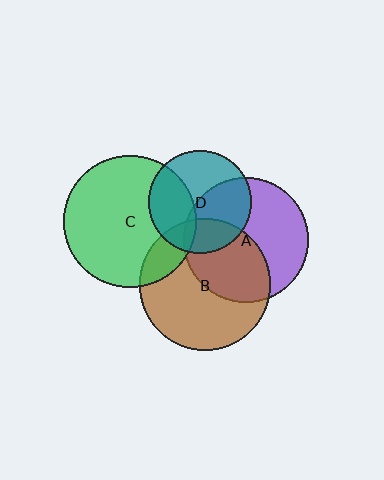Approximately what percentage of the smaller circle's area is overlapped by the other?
Approximately 45%.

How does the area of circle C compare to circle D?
Approximately 1.6 times.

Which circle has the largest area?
Circle C (green).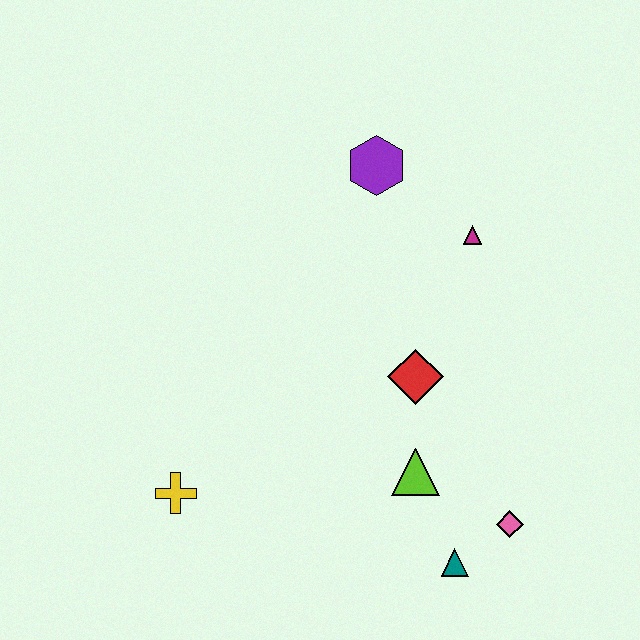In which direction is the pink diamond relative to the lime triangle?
The pink diamond is to the right of the lime triangle.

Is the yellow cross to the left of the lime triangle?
Yes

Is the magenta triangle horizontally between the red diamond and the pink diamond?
Yes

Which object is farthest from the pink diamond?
The purple hexagon is farthest from the pink diamond.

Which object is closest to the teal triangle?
The pink diamond is closest to the teal triangle.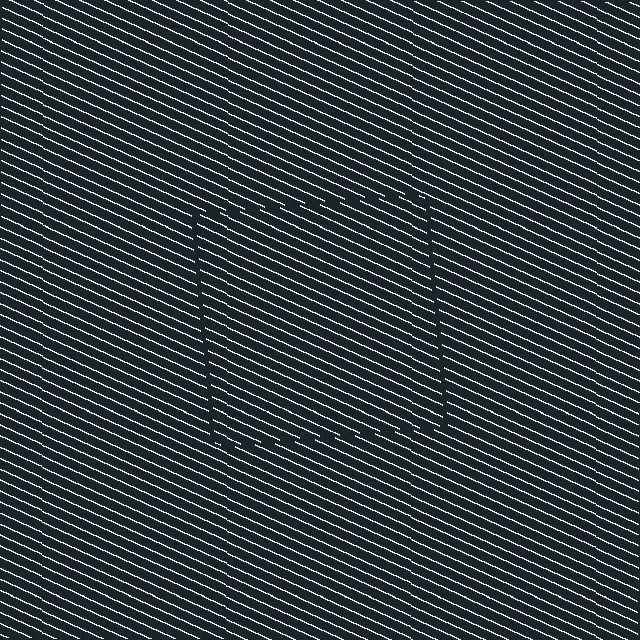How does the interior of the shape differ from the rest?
The interior of the shape contains the same grating, shifted by half a period — the contour is defined by the phase discontinuity where line-ends from the inner and outer gratings abut.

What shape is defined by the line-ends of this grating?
An illusory square. The interior of the shape contains the same grating, shifted by half a period — the contour is defined by the phase discontinuity where line-ends from the inner and outer gratings abut.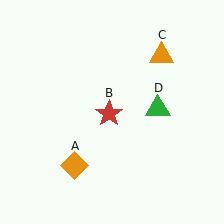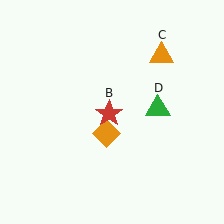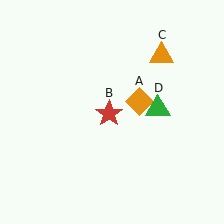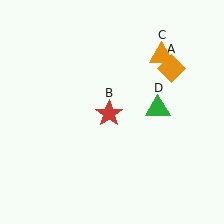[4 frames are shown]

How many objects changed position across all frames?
1 object changed position: orange diamond (object A).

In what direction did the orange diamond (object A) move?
The orange diamond (object A) moved up and to the right.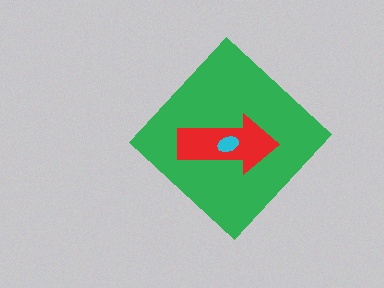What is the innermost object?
The cyan ellipse.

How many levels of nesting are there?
3.